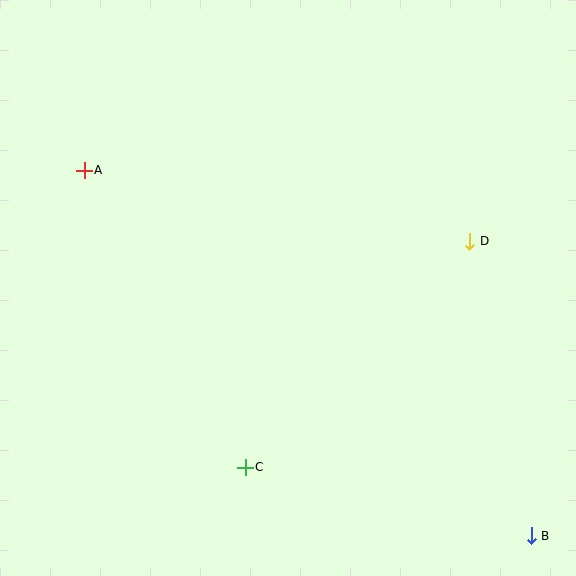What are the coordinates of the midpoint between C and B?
The midpoint between C and B is at (388, 501).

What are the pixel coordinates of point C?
Point C is at (245, 467).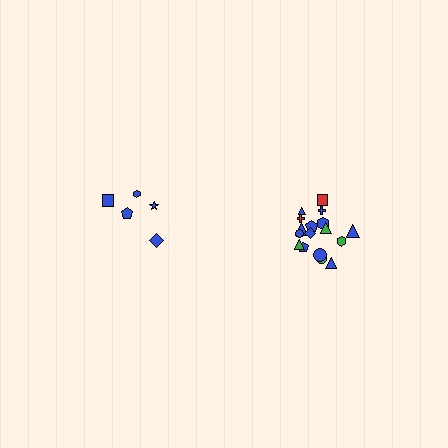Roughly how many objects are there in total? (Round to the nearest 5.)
Roughly 25 objects in total.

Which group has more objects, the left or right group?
The right group.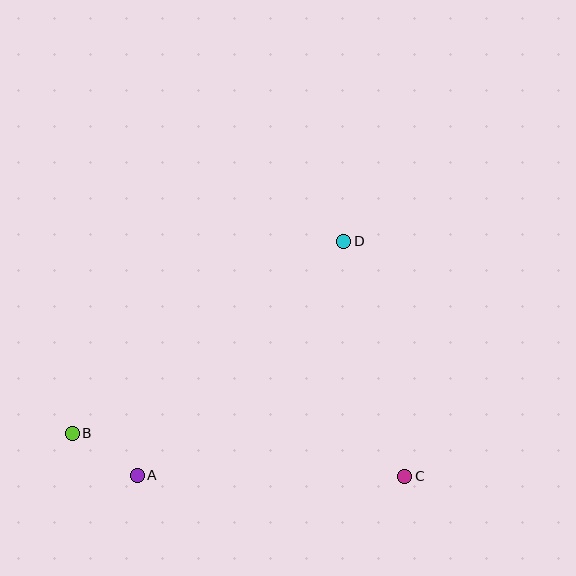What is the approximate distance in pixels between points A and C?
The distance between A and C is approximately 267 pixels.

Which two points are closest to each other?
Points A and B are closest to each other.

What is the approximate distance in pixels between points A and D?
The distance between A and D is approximately 312 pixels.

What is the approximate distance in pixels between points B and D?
The distance between B and D is approximately 332 pixels.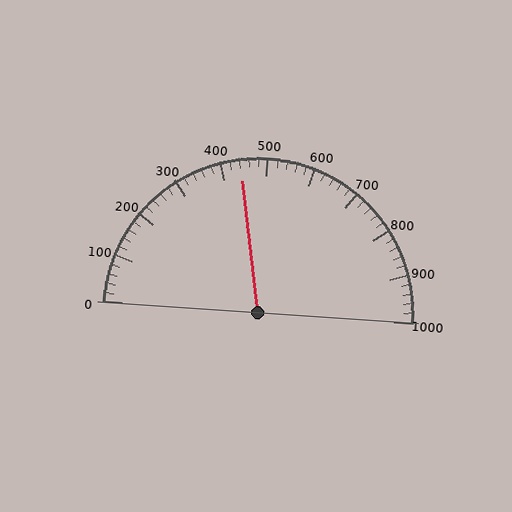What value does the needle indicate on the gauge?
The needle indicates approximately 440.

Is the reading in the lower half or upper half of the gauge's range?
The reading is in the lower half of the range (0 to 1000).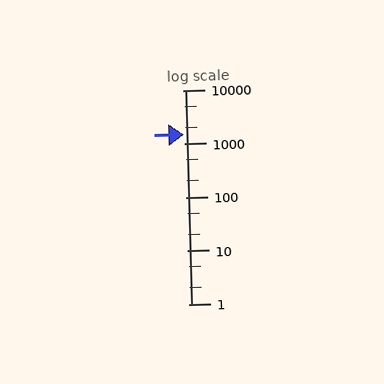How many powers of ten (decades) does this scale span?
The scale spans 4 decades, from 1 to 10000.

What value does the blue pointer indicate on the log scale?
The pointer indicates approximately 1500.